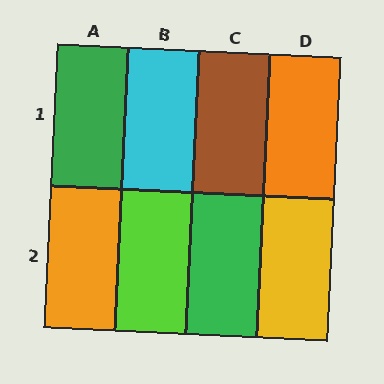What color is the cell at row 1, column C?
Brown.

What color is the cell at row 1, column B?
Cyan.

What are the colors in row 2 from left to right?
Orange, lime, green, yellow.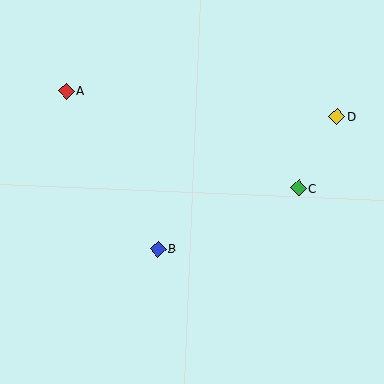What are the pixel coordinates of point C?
Point C is at (299, 188).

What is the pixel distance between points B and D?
The distance between B and D is 223 pixels.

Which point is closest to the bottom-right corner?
Point C is closest to the bottom-right corner.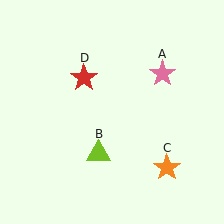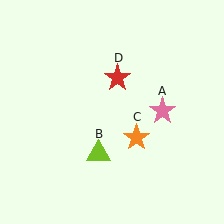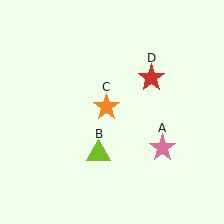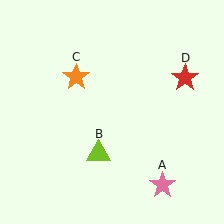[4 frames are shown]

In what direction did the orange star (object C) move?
The orange star (object C) moved up and to the left.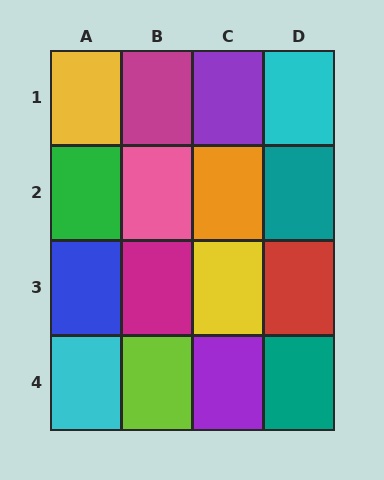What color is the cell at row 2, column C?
Orange.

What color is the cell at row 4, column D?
Teal.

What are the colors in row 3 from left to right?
Blue, magenta, yellow, red.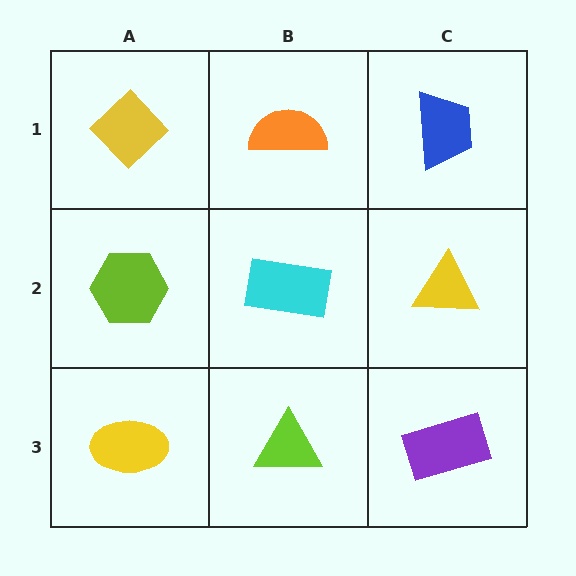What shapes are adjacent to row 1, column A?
A lime hexagon (row 2, column A), an orange semicircle (row 1, column B).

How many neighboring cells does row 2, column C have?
3.